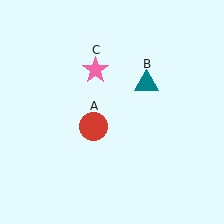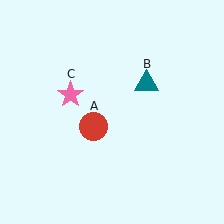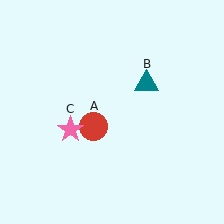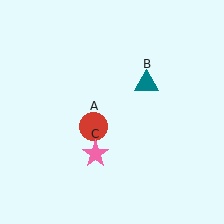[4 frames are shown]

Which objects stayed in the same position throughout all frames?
Red circle (object A) and teal triangle (object B) remained stationary.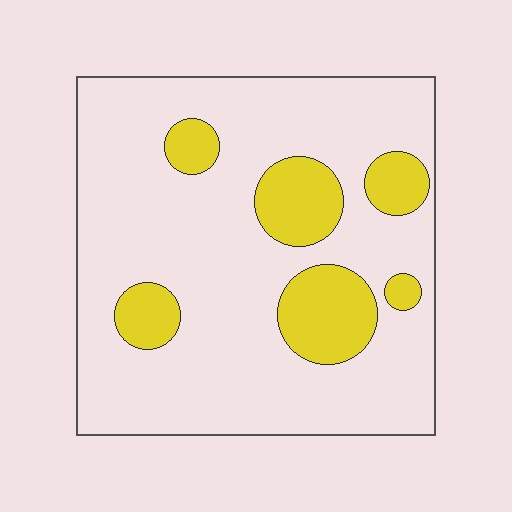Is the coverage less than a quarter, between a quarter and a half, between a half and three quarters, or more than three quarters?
Less than a quarter.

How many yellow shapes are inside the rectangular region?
6.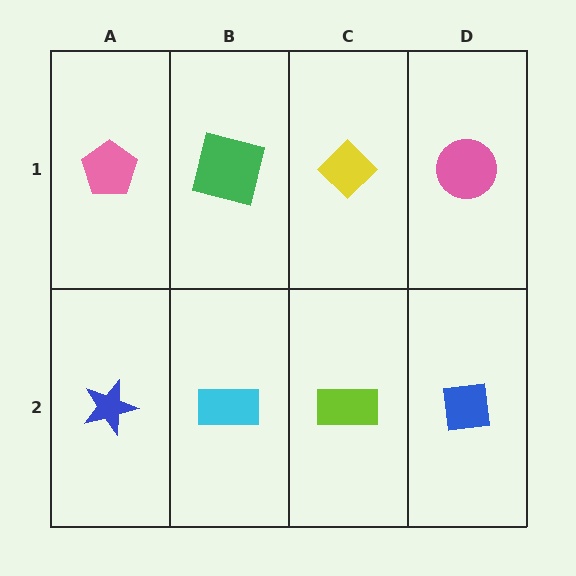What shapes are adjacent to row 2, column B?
A green square (row 1, column B), a blue star (row 2, column A), a lime rectangle (row 2, column C).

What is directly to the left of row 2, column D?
A lime rectangle.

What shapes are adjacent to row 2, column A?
A pink pentagon (row 1, column A), a cyan rectangle (row 2, column B).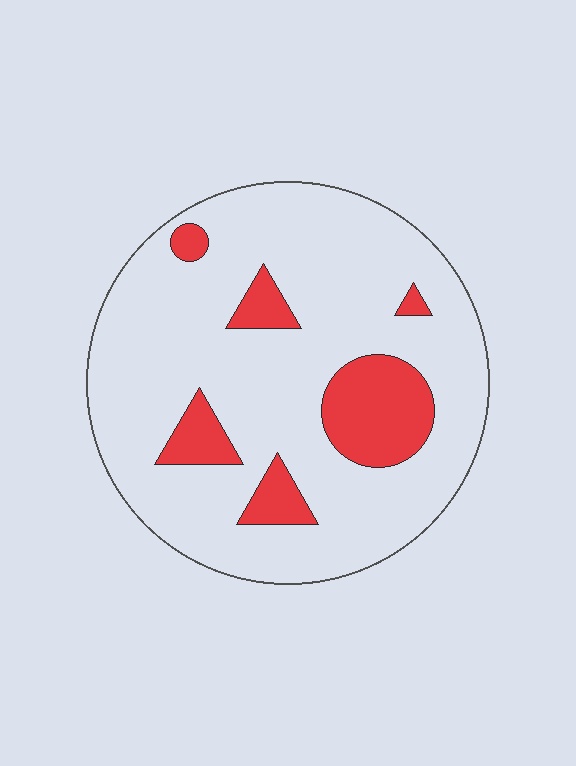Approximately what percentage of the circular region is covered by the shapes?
Approximately 15%.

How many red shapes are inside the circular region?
6.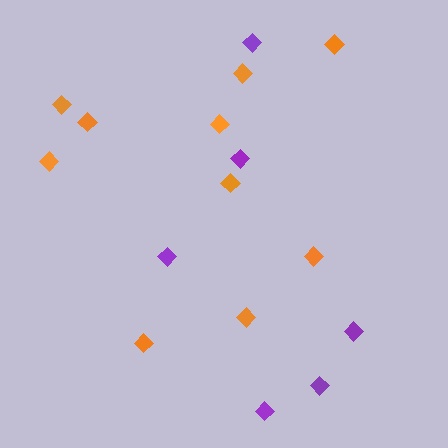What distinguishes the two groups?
There are 2 groups: one group of purple diamonds (6) and one group of orange diamonds (10).